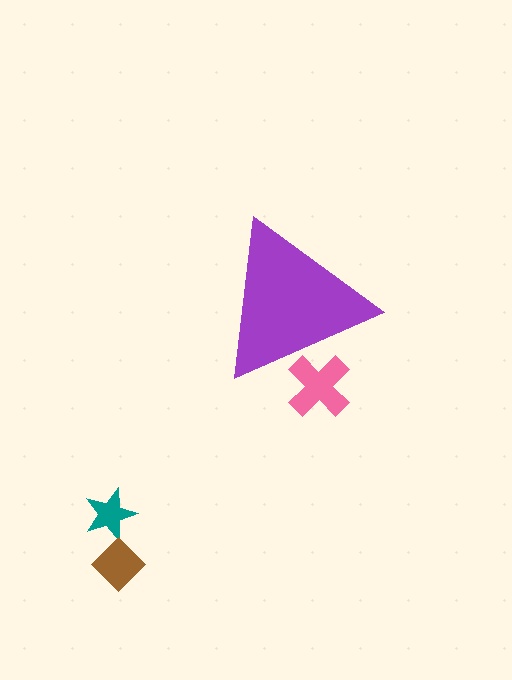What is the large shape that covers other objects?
A purple triangle.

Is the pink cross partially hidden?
Yes, the pink cross is partially hidden behind the purple triangle.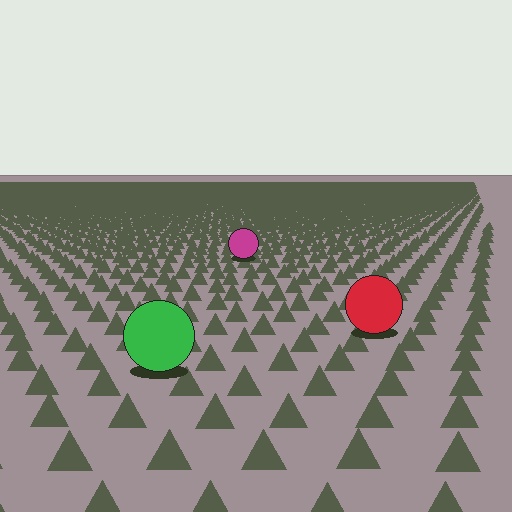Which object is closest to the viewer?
The green circle is closest. The texture marks near it are larger and more spread out.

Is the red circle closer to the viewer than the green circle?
No. The green circle is closer — you can tell from the texture gradient: the ground texture is coarser near it.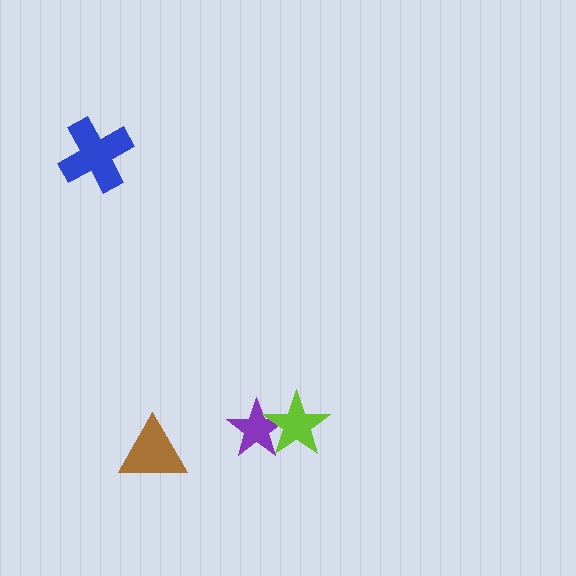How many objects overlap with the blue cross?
0 objects overlap with the blue cross.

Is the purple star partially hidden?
Yes, it is partially covered by another shape.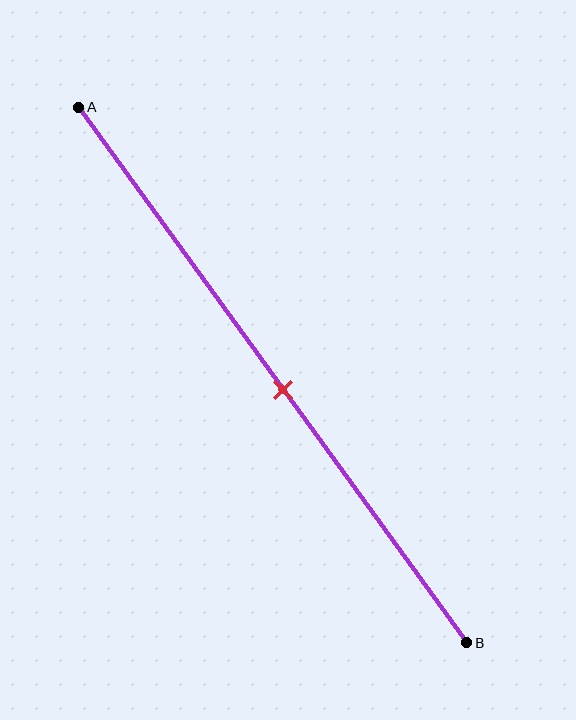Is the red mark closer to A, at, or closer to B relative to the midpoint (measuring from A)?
The red mark is approximately at the midpoint of segment AB.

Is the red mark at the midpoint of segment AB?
Yes, the mark is approximately at the midpoint.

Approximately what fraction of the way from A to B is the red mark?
The red mark is approximately 55% of the way from A to B.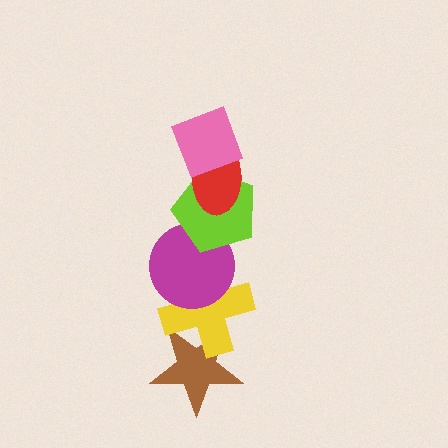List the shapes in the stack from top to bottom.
From top to bottom: the pink diamond, the red ellipse, the lime pentagon, the magenta circle, the yellow cross, the brown star.